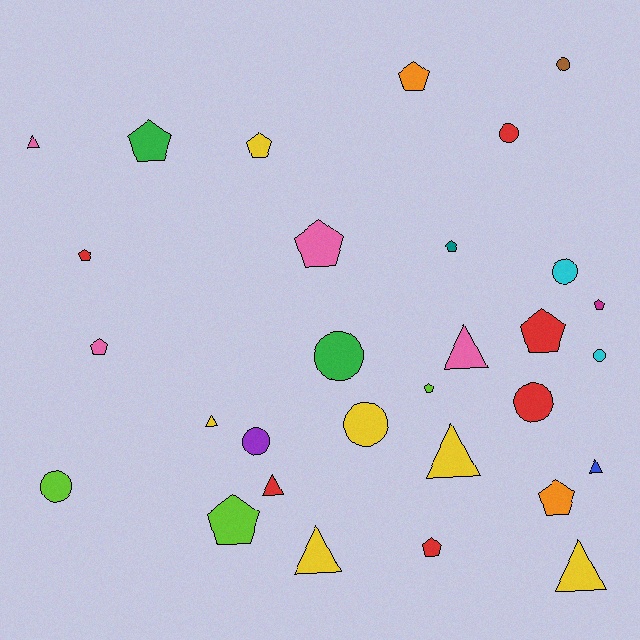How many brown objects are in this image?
There is 1 brown object.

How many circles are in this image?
There are 9 circles.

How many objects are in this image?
There are 30 objects.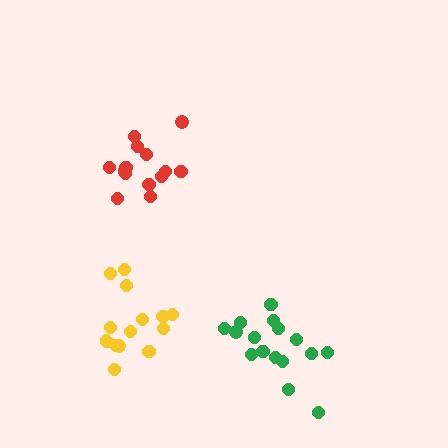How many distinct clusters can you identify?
There are 3 distinct clusters.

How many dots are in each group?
Group 1: 14 dots, Group 2: 14 dots, Group 3: 16 dots (44 total).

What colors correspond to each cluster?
The clusters are colored: red, yellow, green.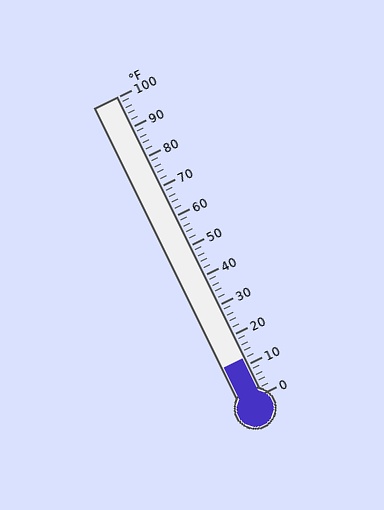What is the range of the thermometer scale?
The thermometer scale ranges from 0°F to 100°F.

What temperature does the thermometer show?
The thermometer shows approximately 12°F.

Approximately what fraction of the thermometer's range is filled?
The thermometer is filled to approximately 10% of its range.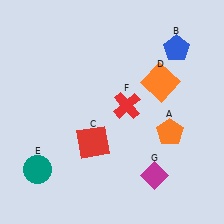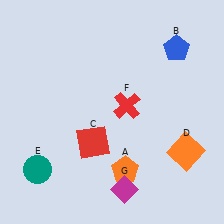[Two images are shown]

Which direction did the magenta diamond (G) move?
The magenta diamond (G) moved left.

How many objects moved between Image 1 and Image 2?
3 objects moved between the two images.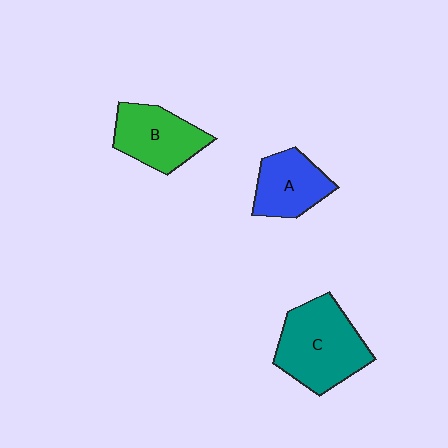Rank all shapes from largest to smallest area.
From largest to smallest: C (teal), B (green), A (blue).